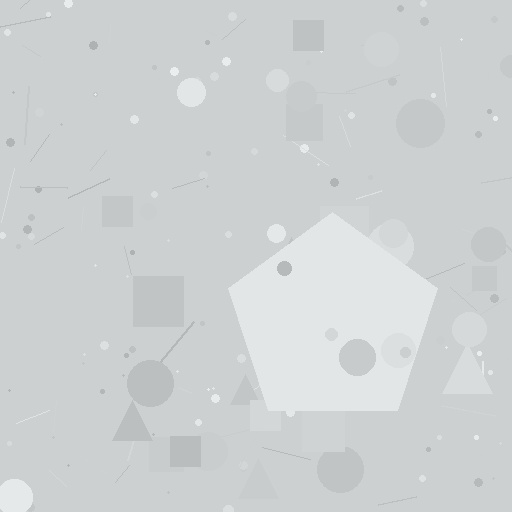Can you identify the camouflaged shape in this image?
The camouflaged shape is a pentagon.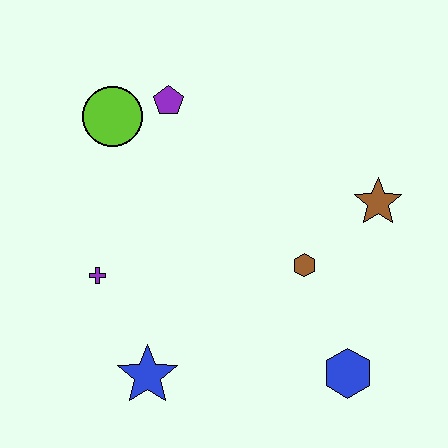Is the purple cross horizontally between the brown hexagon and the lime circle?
No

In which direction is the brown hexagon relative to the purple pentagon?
The brown hexagon is below the purple pentagon.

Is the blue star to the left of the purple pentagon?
Yes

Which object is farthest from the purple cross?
The brown star is farthest from the purple cross.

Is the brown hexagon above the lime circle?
No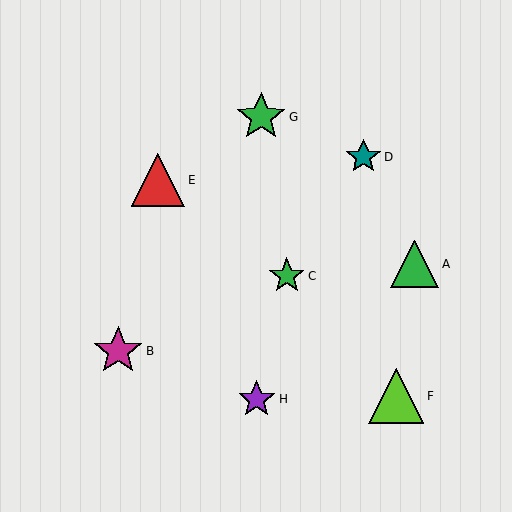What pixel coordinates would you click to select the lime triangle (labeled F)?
Click at (396, 396) to select the lime triangle F.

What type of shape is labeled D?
Shape D is a teal star.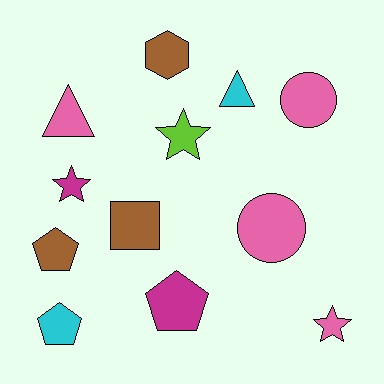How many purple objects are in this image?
There are no purple objects.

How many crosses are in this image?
There are no crosses.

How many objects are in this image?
There are 12 objects.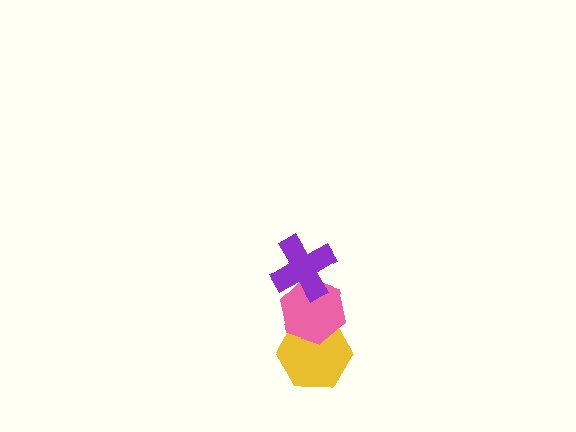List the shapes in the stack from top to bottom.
From top to bottom: the purple cross, the pink hexagon, the yellow hexagon.